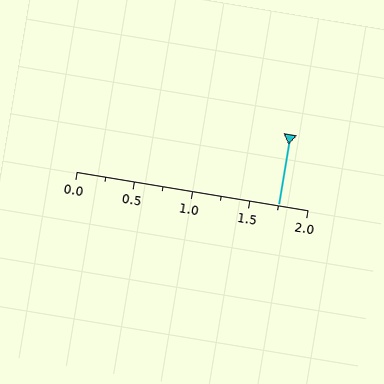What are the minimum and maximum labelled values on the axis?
The axis runs from 0.0 to 2.0.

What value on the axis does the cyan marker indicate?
The marker indicates approximately 1.75.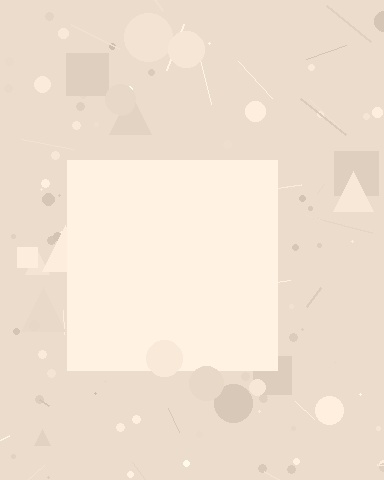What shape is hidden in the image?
A square is hidden in the image.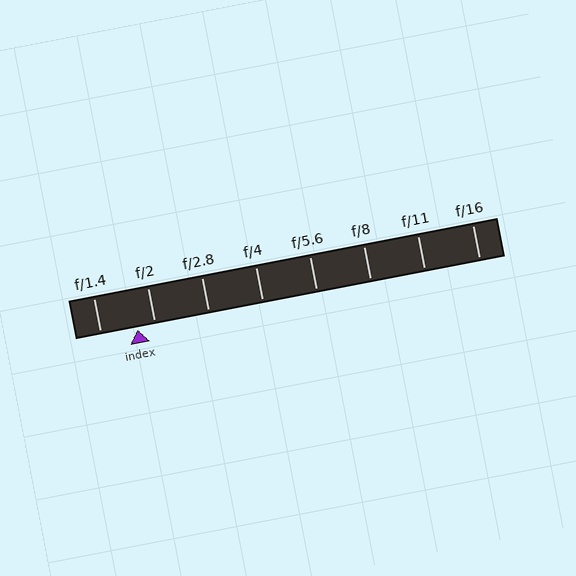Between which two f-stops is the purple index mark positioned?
The index mark is between f/1.4 and f/2.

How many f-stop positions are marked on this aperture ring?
There are 8 f-stop positions marked.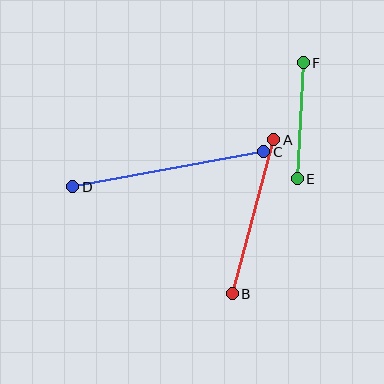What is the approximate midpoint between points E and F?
The midpoint is at approximately (300, 121) pixels.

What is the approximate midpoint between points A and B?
The midpoint is at approximately (253, 217) pixels.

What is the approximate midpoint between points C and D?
The midpoint is at approximately (168, 169) pixels.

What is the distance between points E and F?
The distance is approximately 116 pixels.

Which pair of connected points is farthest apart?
Points C and D are farthest apart.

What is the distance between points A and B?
The distance is approximately 160 pixels.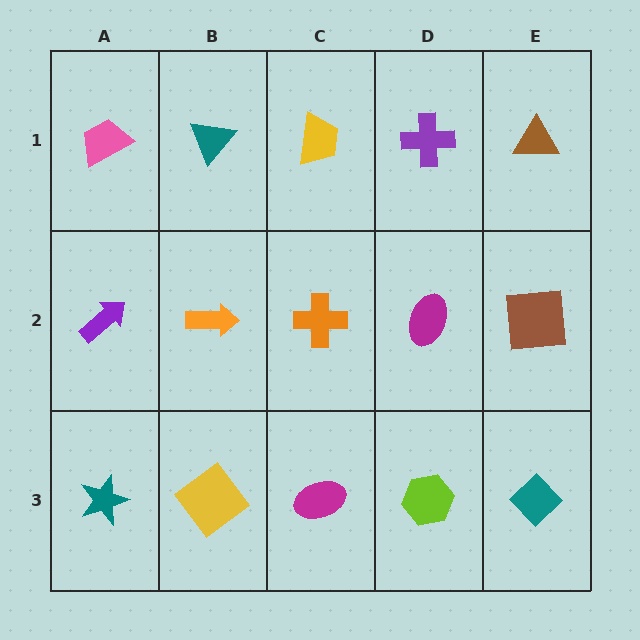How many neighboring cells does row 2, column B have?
4.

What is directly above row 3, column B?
An orange arrow.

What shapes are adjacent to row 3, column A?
A purple arrow (row 2, column A), a yellow diamond (row 3, column B).